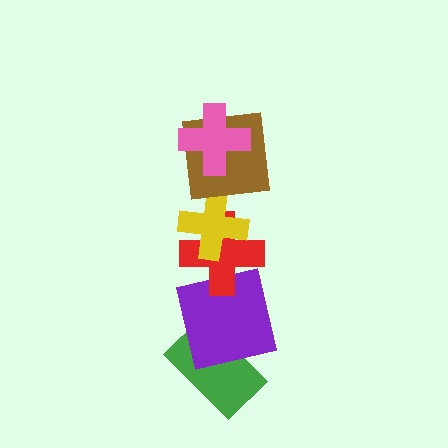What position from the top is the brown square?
The brown square is 2nd from the top.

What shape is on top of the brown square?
The pink cross is on top of the brown square.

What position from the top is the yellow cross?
The yellow cross is 3rd from the top.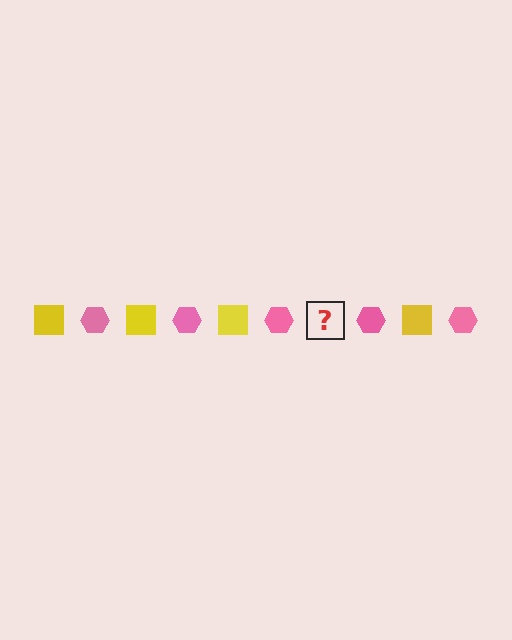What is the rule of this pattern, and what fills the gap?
The rule is that the pattern alternates between yellow square and pink hexagon. The gap should be filled with a yellow square.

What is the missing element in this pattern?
The missing element is a yellow square.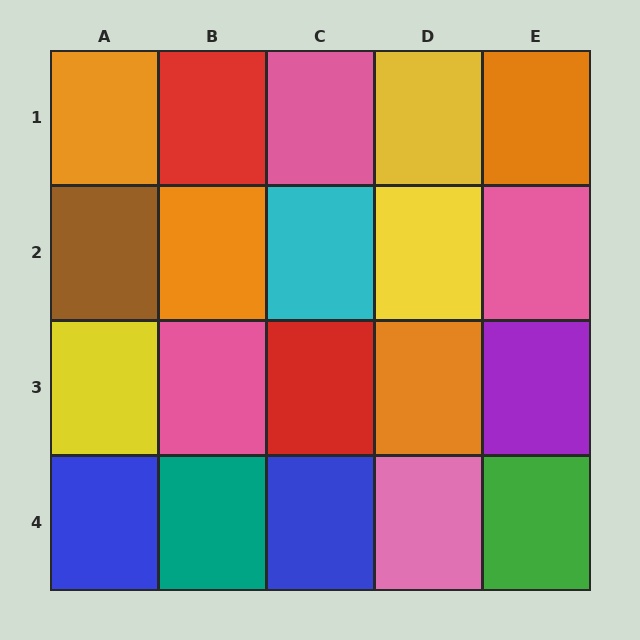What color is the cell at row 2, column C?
Cyan.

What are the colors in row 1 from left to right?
Orange, red, pink, yellow, orange.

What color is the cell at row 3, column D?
Orange.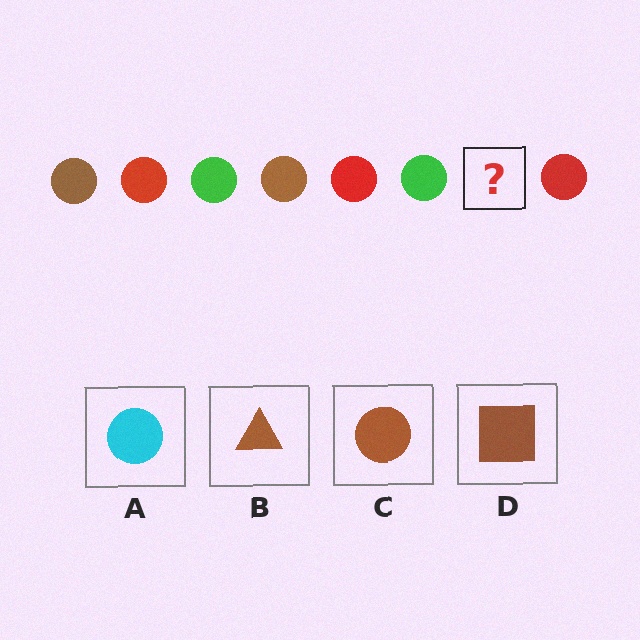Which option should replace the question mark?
Option C.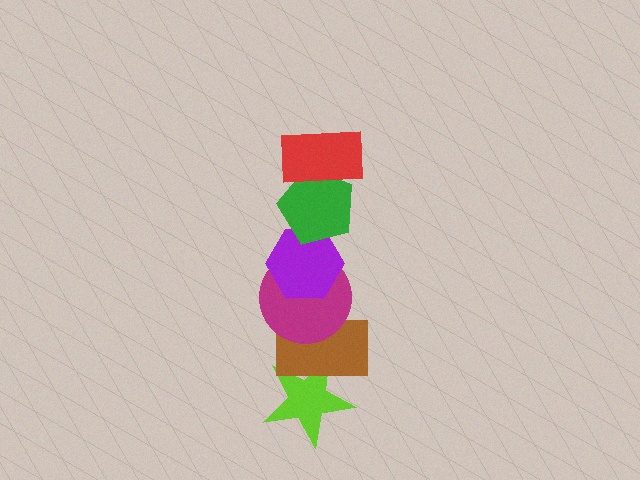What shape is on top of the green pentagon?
The red rectangle is on top of the green pentagon.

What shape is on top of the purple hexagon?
The green pentagon is on top of the purple hexagon.